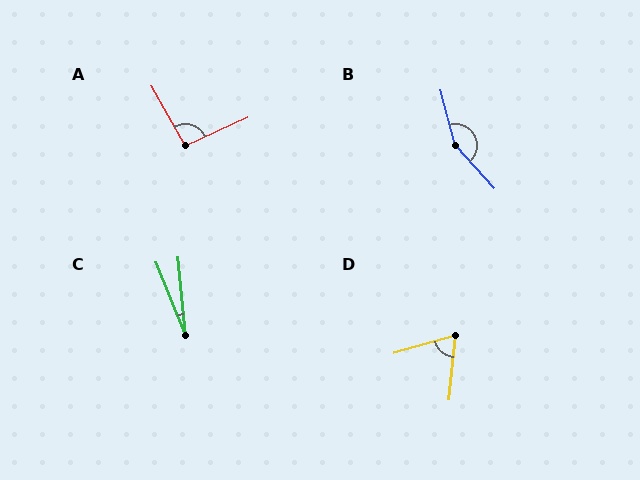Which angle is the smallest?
C, at approximately 16 degrees.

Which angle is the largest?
B, at approximately 153 degrees.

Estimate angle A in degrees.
Approximately 95 degrees.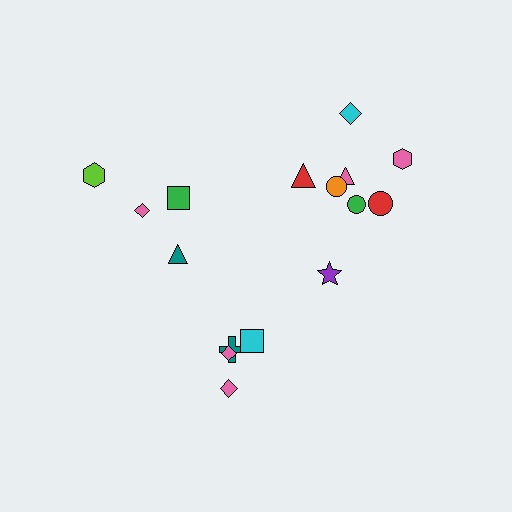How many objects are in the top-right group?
There are 8 objects.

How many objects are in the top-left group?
There are 4 objects.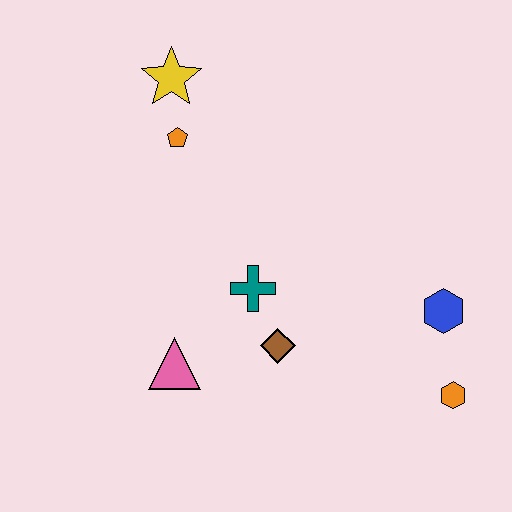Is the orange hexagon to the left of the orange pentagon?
No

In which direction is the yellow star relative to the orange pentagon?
The yellow star is above the orange pentagon.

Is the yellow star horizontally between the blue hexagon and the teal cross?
No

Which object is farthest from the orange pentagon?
The orange hexagon is farthest from the orange pentagon.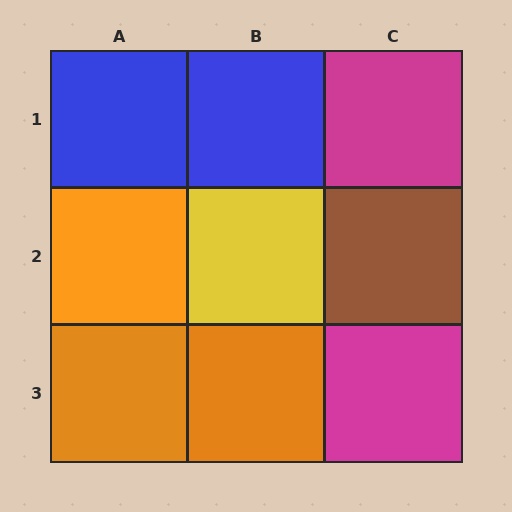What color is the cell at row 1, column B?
Blue.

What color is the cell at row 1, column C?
Magenta.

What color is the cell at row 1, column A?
Blue.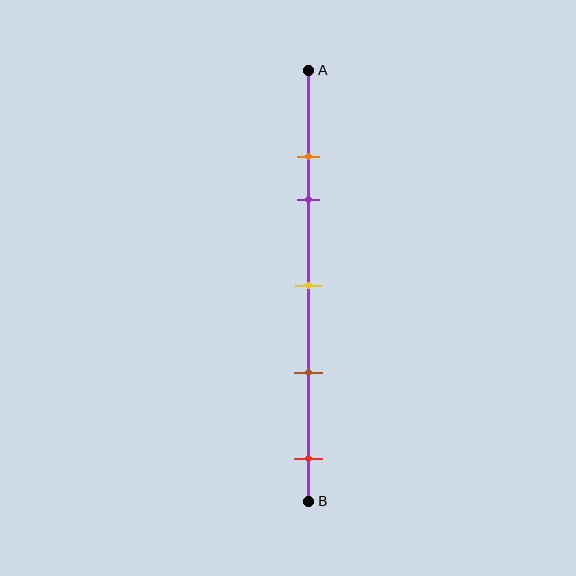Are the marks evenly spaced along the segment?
No, the marks are not evenly spaced.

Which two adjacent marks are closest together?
The orange and purple marks are the closest adjacent pair.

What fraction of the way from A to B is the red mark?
The red mark is approximately 90% (0.9) of the way from A to B.